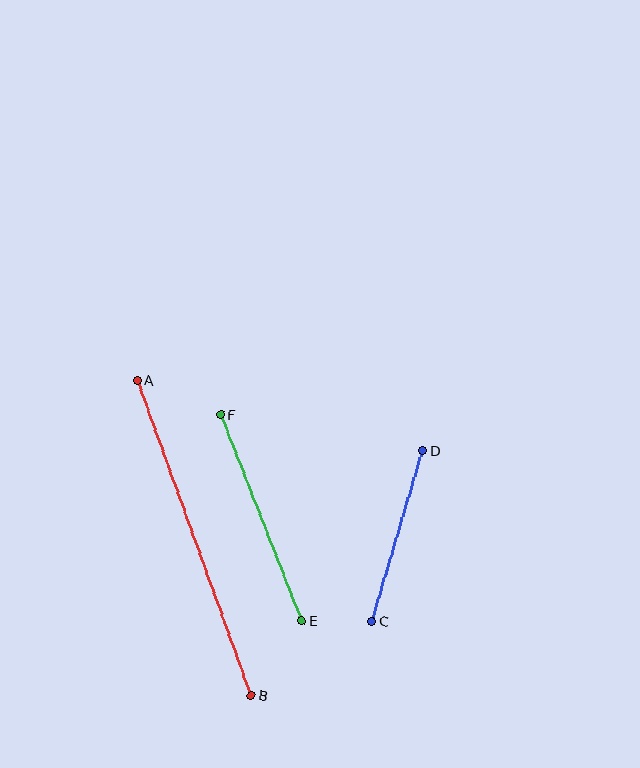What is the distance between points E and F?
The distance is approximately 222 pixels.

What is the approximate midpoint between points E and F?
The midpoint is at approximately (261, 517) pixels.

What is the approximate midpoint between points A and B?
The midpoint is at approximately (194, 538) pixels.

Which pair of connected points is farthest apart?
Points A and B are farthest apart.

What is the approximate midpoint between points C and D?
The midpoint is at approximately (397, 536) pixels.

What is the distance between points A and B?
The distance is approximately 335 pixels.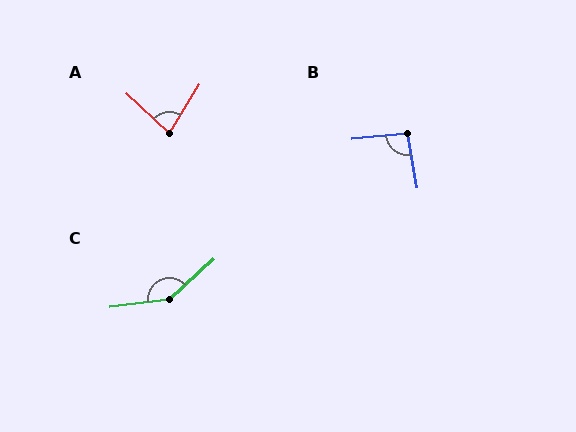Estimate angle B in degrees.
Approximately 95 degrees.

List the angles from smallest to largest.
A (79°), B (95°), C (144°).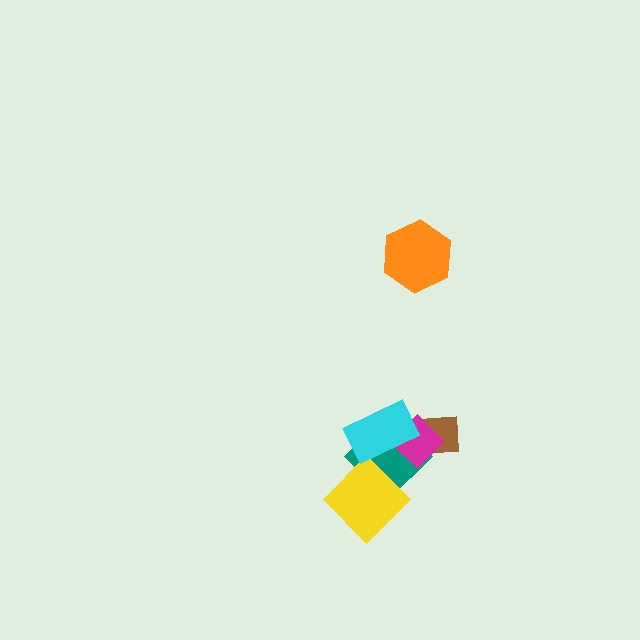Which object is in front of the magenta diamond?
The cyan rectangle is in front of the magenta diamond.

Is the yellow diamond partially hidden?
No, no other shape covers it.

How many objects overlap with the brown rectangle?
3 objects overlap with the brown rectangle.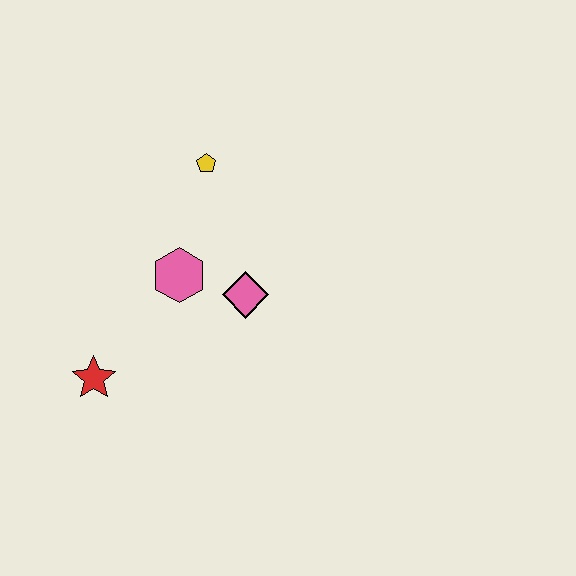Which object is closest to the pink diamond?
The pink hexagon is closest to the pink diamond.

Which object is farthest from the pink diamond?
The red star is farthest from the pink diamond.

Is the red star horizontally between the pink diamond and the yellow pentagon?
No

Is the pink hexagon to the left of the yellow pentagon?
Yes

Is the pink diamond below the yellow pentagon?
Yes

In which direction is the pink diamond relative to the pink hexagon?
The pink diamond is to the right of the pink hexagon.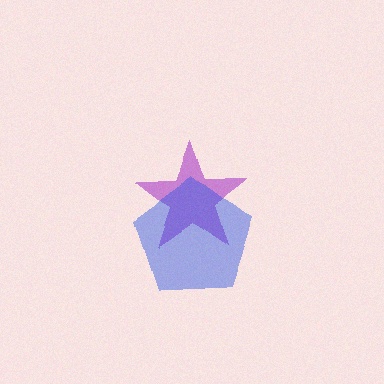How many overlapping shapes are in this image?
There are 2 overlapping shapes in the image.